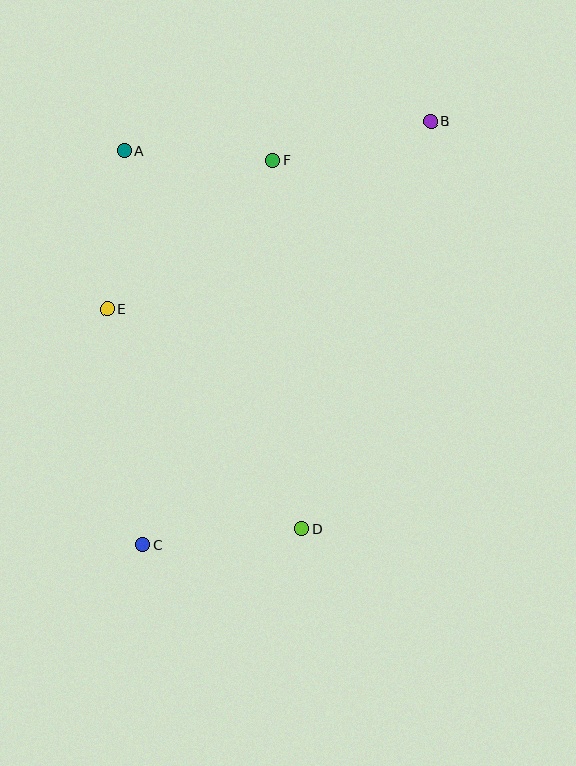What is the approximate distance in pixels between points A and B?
The distance between A and B is approximately 308 pixels.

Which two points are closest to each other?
Points A and F are closest to each other.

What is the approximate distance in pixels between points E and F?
The distance between E and F is approximately 222 pixels.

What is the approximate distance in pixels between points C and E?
The distance between C and E is approximately 238 pixels.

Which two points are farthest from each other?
Points B and C are farthest from each other.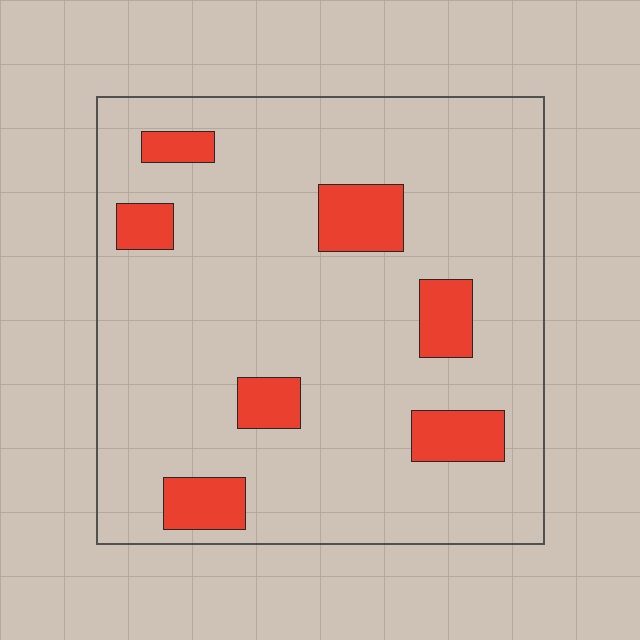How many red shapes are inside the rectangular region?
7.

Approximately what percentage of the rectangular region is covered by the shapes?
Approximately 15%.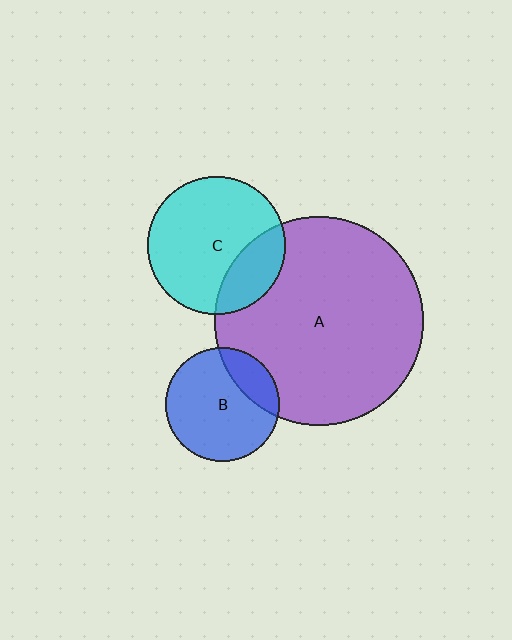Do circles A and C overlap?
Yes.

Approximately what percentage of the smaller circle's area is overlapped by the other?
Approximately 25%.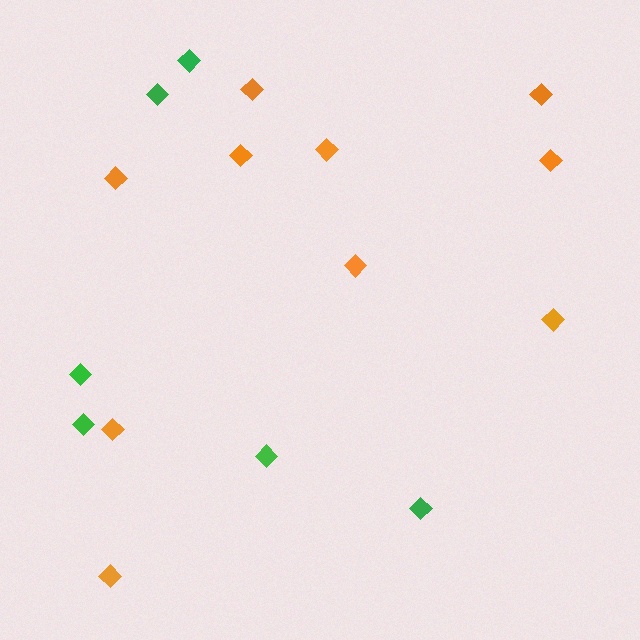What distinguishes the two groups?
There are 2 groups: one group of orange diamonds (10) and one group of green diamonds (6).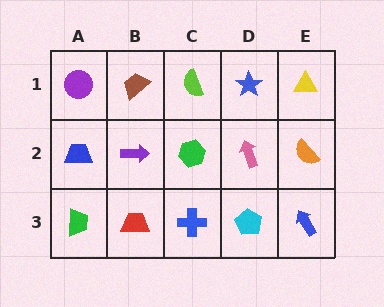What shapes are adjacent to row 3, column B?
A purple arrow (row 2, column B), a green trapezoid (row 3, column A), a blue cross (row 3, column C).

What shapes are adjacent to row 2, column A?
A purple circle (row 1, column A), a green trapezoid (row 3, column A), a purple arrow (row 2, column B).